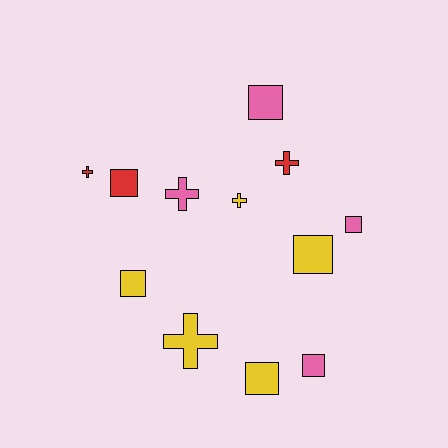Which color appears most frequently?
Yellow, with 5 objects.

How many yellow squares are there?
There are 3 yellow squares.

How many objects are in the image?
There are 12 objects.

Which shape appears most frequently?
Square, with 7 objects.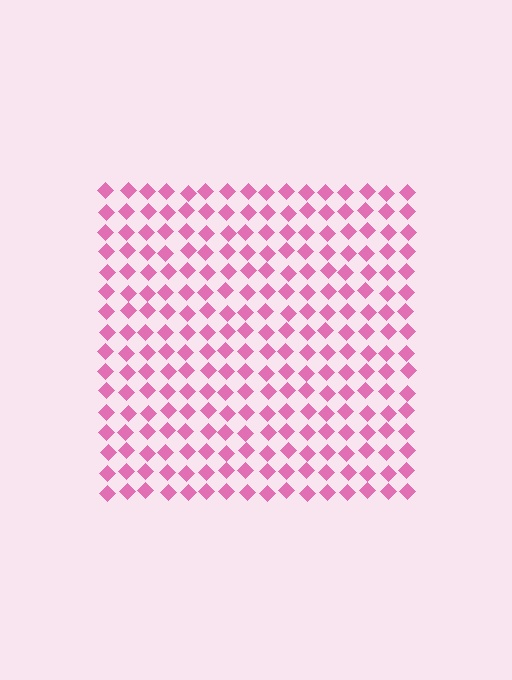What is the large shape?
The large shape is a square.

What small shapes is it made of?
It is made of small diamonds.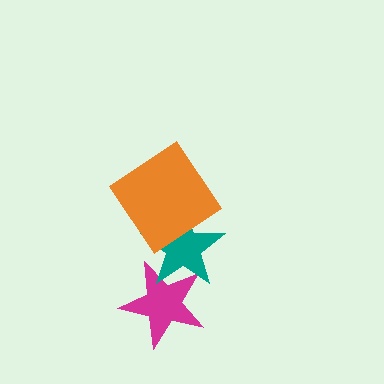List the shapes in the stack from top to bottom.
From top to bottom: the orange diamond, the teal star, the magenta star.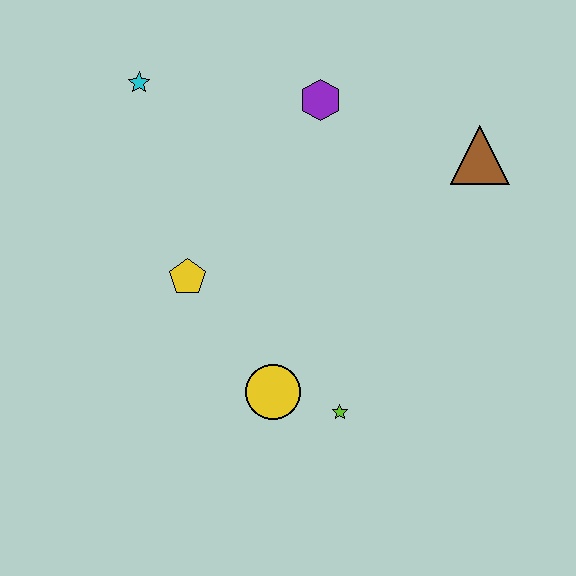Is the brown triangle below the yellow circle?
No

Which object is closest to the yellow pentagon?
The yellow circle is closest to the yellow pentagon.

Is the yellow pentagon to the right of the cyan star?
Yes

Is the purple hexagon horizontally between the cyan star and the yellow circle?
No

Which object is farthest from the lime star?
The cyan star is farthest from the lime star.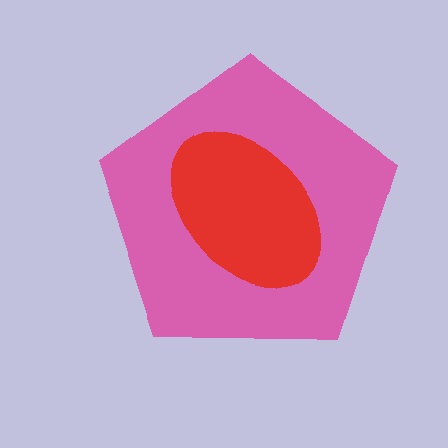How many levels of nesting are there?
2.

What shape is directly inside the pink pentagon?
The red ellipse.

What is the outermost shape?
The pink pentagon.